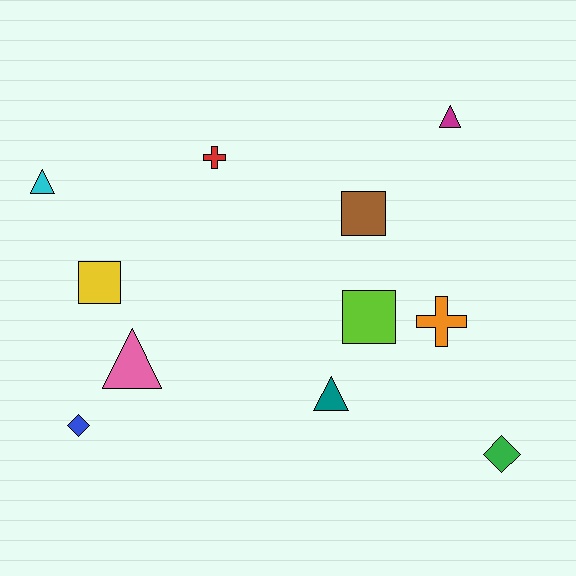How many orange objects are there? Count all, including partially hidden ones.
There is 1 orange object.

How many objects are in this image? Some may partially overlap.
There are 11 objects.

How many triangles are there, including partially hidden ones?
There are 4 triangles.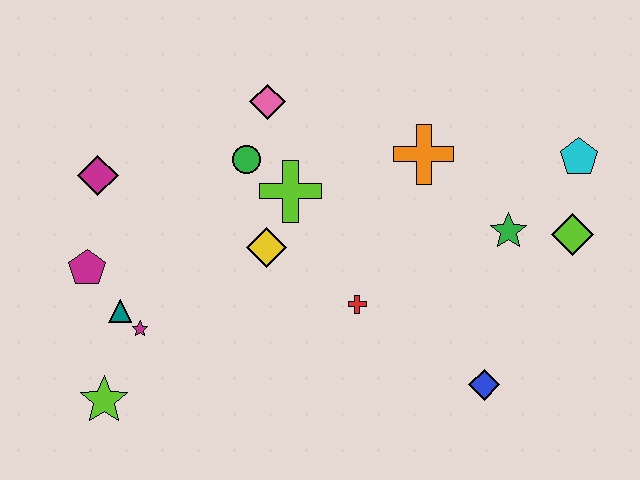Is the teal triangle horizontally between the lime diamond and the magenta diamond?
Yes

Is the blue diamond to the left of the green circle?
No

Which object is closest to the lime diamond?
The green star is closest to the lime diamond.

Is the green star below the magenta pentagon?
No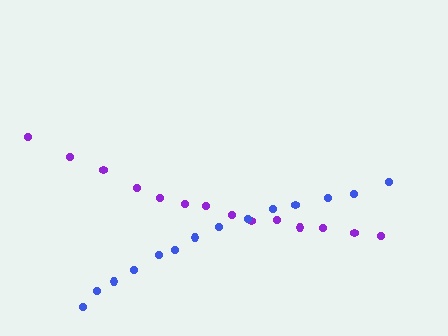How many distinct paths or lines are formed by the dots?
There are 2 distinct paths.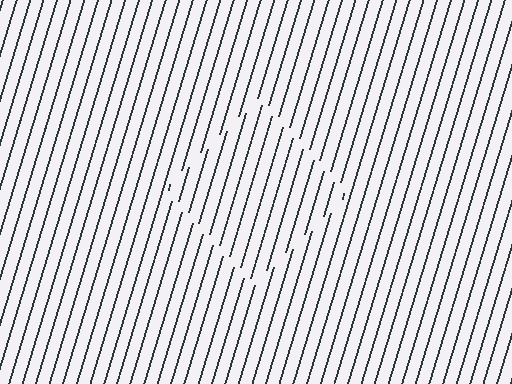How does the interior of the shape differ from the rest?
The interior of the shape contains the same grating, shifted by half a period — the contour is defined by the phase discontinuity where line-ends from the inner and outer gratings abut.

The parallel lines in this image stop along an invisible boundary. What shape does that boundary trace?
An illusory square. The interior of the shape contains the same grating, shifted by half a period — the contour is defined by the phase discontinuity where line-ends from the inner and outer gratings abut.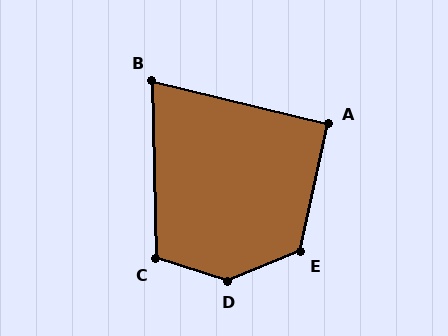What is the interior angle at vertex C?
Approximately 109 degrees (obtuse).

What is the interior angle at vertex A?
Approximately 92 degrees (approximately right).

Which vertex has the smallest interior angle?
B, at approximately 75 degrees.